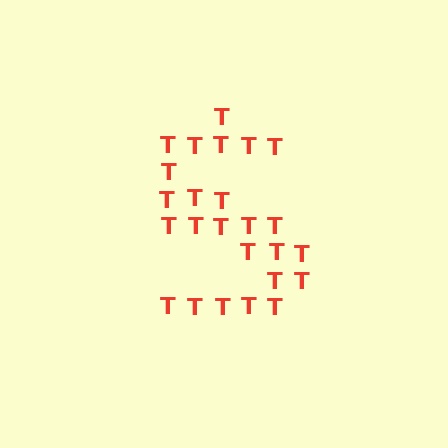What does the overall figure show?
The overall figure shows the letter S.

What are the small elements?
The small elements are letter T's.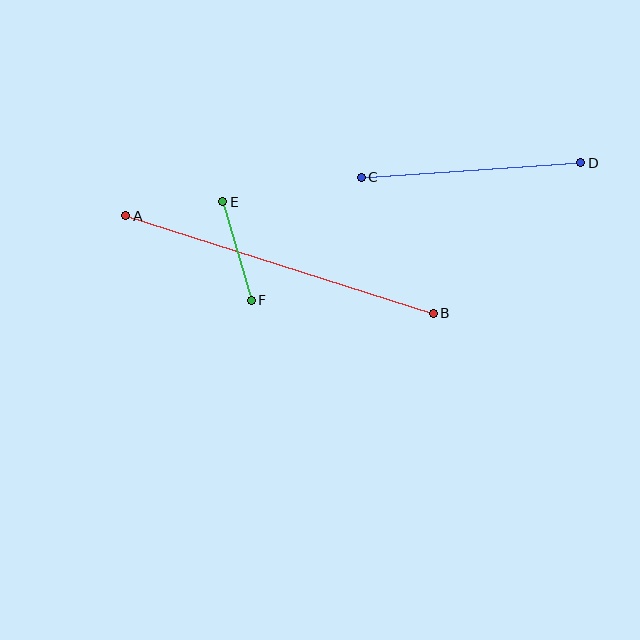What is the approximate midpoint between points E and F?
The midpoint is at approximately (237, 251) pixels.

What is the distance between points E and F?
The distance is approximately 102 pixels.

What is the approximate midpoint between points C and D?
The midpoint is at approximately (471, 170) pixels.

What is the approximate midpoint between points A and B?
The midpoint is at approximately (280, 264) pixels.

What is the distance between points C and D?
The distance is approximately 220 pixels.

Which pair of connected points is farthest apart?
Points A and B are farthest apart.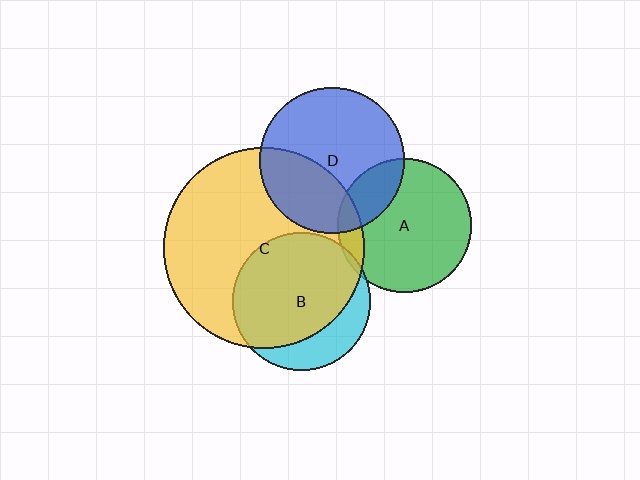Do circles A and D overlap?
Yes.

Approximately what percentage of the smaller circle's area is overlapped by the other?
Approximately 20%.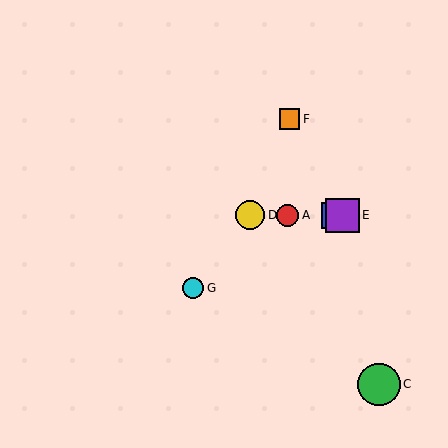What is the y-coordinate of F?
Object F is at y≈119.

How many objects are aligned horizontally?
4 objects (A, B, D, E) are aligned horizontally.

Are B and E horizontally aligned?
Yes, both are at y≈215.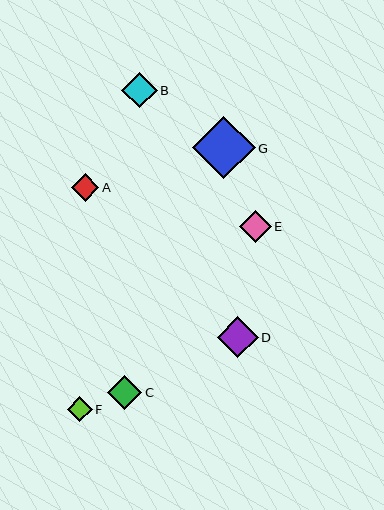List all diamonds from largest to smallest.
From largest to smallest: G, D, B, C, E, A, F.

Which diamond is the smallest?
Diamond F is the smallest with a size of approximately 25 pixels.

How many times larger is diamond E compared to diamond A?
Diamond E is approximately 1.2 times the size of diamond A.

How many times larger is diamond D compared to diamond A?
Diamond D is approximately 1.5 times the size of diamond A.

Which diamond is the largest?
Diamond G is the largest with a size of approximately 62 pixels.